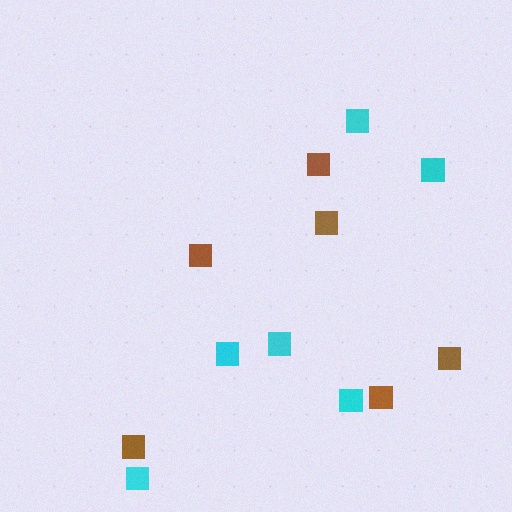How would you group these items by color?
There are 2 groups: one group of brown squares (6) and one group of cyan squares (6).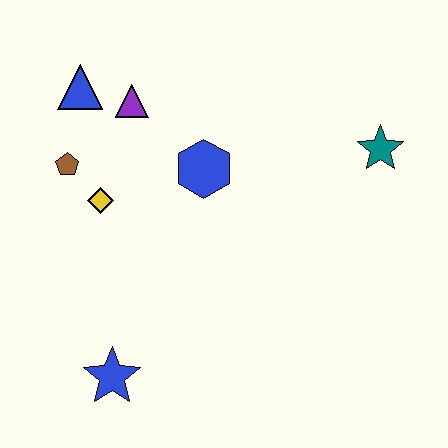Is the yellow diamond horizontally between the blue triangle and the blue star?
Yes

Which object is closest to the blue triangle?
The purple triangle is closest to the blue triangle.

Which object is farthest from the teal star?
The blue star is farthest from the teal star.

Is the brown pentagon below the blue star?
No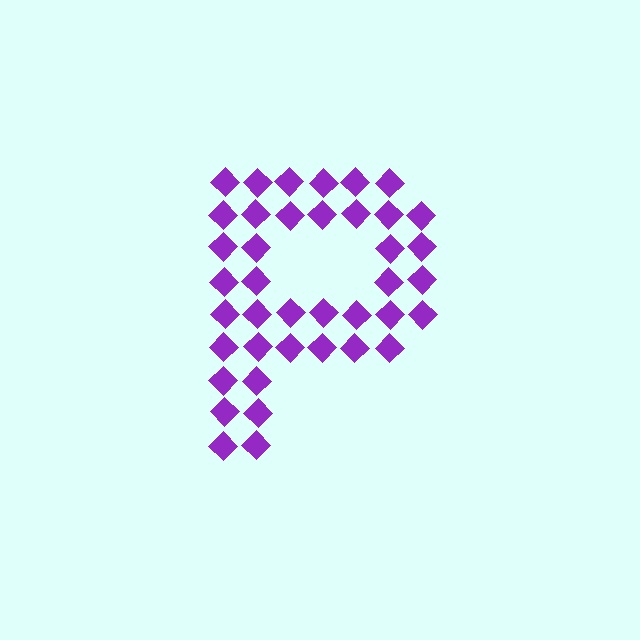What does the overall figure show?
The overall figure shows the letter P.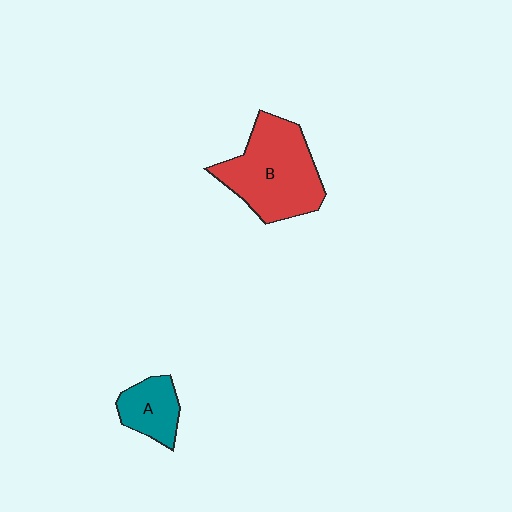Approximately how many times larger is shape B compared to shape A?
Approximately 2.4 times.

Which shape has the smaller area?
Shape A (teal).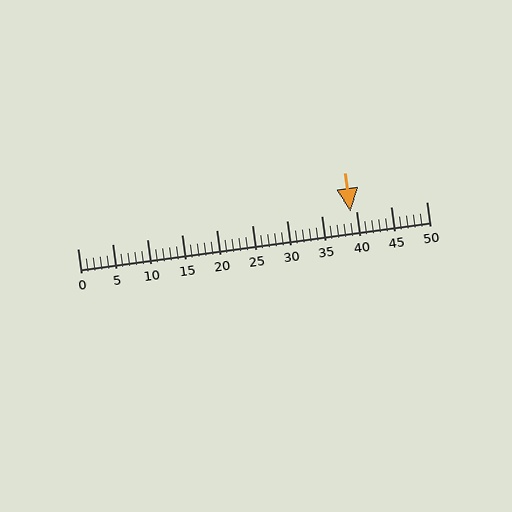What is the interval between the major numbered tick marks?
The major tick marks are spaced 5 units apart.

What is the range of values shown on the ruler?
The ruler shows values from 0 to 50.